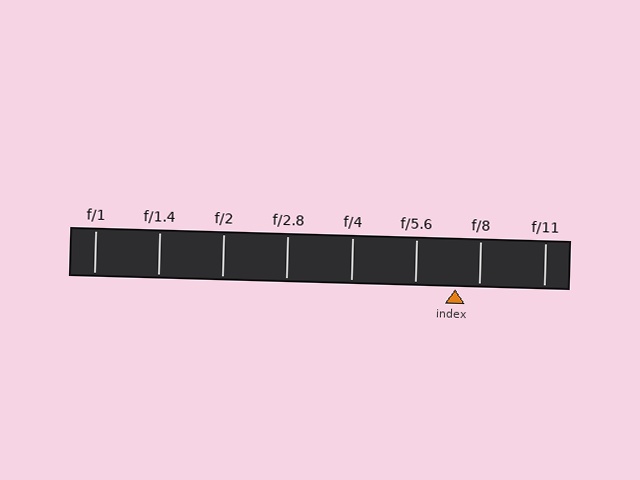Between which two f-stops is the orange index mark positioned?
The index mark is between f/5.6 and f/8.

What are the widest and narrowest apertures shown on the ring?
The widest aperture shown is f/1 and the narrowest is f/11.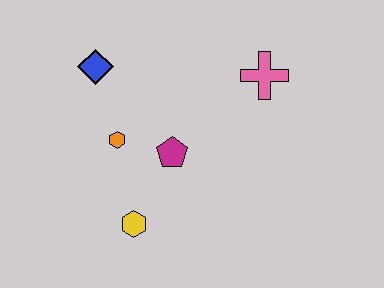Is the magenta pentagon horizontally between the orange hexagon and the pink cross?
Yes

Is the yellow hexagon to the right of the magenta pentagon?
No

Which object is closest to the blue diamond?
The orange hexagon is closest to the blue diamond.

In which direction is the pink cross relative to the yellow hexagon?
The pink cross is above the yellow hexagon.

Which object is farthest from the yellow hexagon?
The pink cross is farthest from the yellow hexagon.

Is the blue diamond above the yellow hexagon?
Yes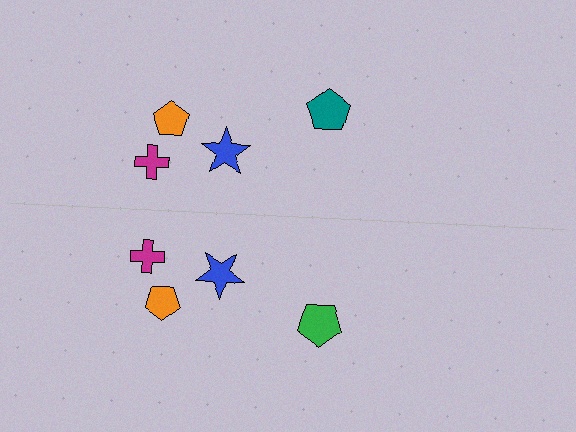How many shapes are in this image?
There are 8 shapes in this image.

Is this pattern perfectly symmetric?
No, the pattern is not perfectly symmetric. The green pentagon on the bottom side breaks the symmetry — its mirror counterpart is teal.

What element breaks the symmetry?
The green pentagon on the bottom side breaks the symmetry — its mirror counterpart is teal.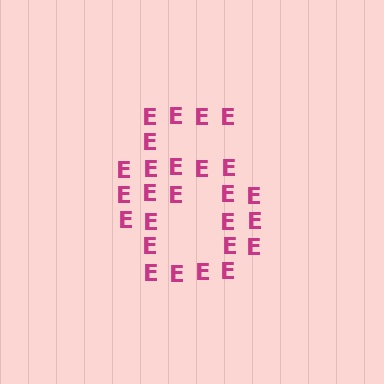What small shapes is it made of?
It is made of small letter E's.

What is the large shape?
The large shape is the digit 6.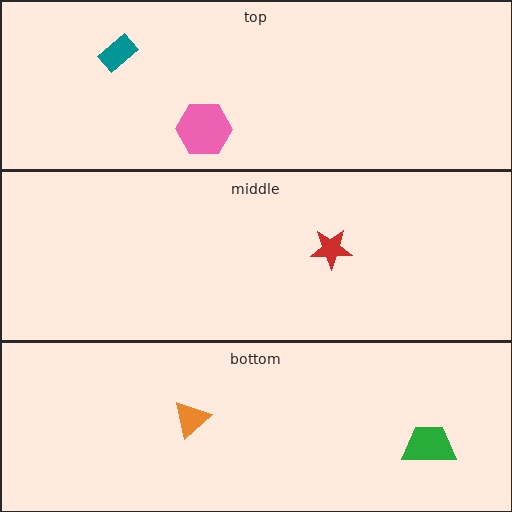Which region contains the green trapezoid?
The bottom region.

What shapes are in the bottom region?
The orange triangle, the green trapezoid.